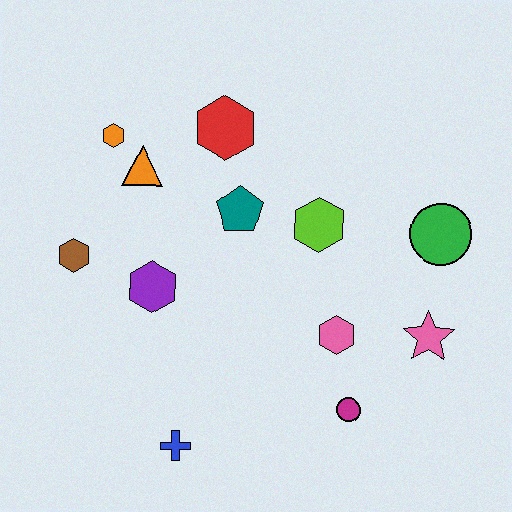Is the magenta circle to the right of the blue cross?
Yes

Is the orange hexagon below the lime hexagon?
No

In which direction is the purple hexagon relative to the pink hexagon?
The purple hexagon is to the left of the pink hexagon.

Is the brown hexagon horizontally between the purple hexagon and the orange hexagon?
No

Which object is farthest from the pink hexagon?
The orange hexagon is farthest from the pink hexagon.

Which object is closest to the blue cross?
The purple hexagon is closest to the blue cross.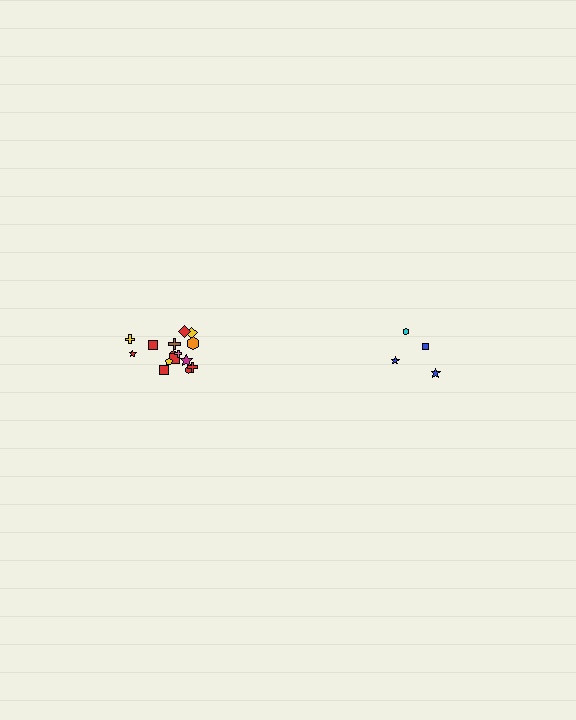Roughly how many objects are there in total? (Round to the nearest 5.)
Roughly 20 objects in total.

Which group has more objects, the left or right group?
The left group.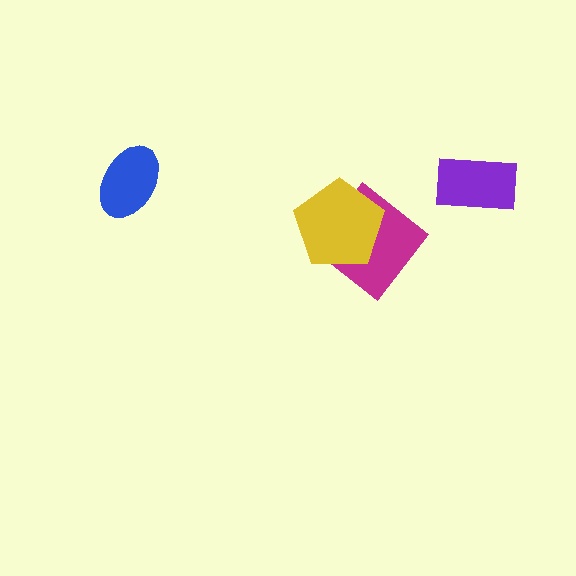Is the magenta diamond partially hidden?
Yes, it is partially covered by another shape.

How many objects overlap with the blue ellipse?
0 objects overlap with the blue ellipse.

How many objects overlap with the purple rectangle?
0 objects overlap with the purple rectangle.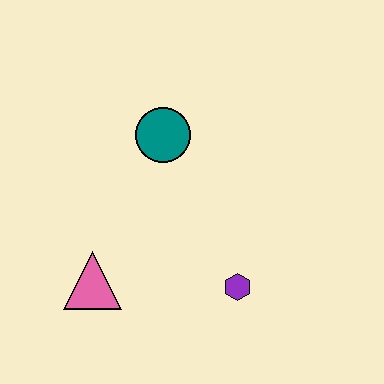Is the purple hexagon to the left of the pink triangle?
No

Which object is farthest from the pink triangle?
The teal circle is farthest from the pink triangle.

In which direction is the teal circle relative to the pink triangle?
The teal circle is above the pink triangle.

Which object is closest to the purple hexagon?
The pink triangle is closest to the purple hexagon.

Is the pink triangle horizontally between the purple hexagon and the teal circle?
No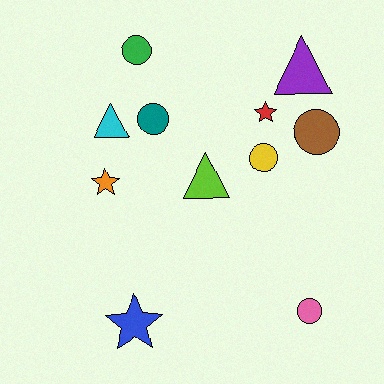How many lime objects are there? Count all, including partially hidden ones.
There is 1 lime object.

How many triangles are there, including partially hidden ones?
There are 3 triangles.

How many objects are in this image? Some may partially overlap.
There are 11 objects.